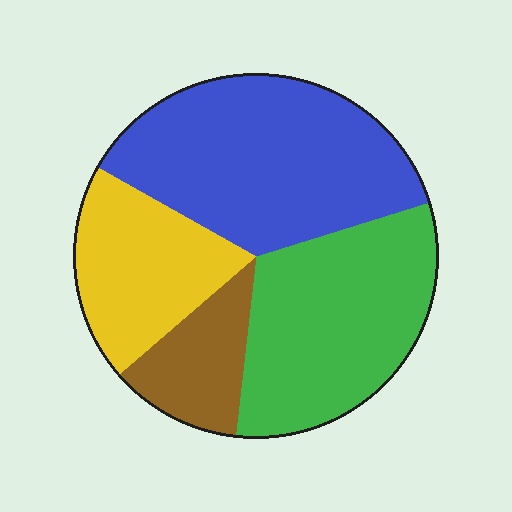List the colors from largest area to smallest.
From largest to smallest: blue, green, yellow, brown.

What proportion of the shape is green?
Green covers roughly 30% of the shape.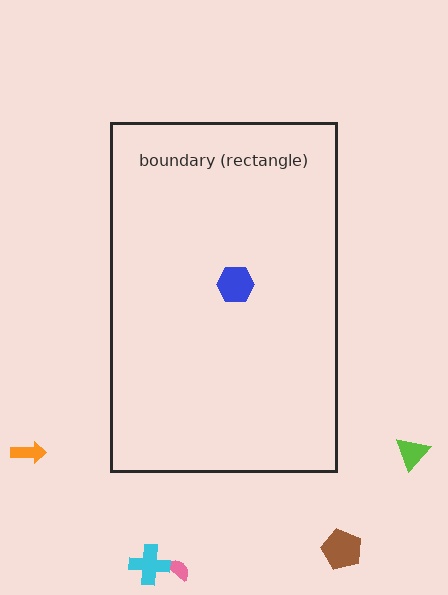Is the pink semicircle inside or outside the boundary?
Outside.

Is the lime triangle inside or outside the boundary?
Outside.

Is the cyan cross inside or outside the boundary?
Outside.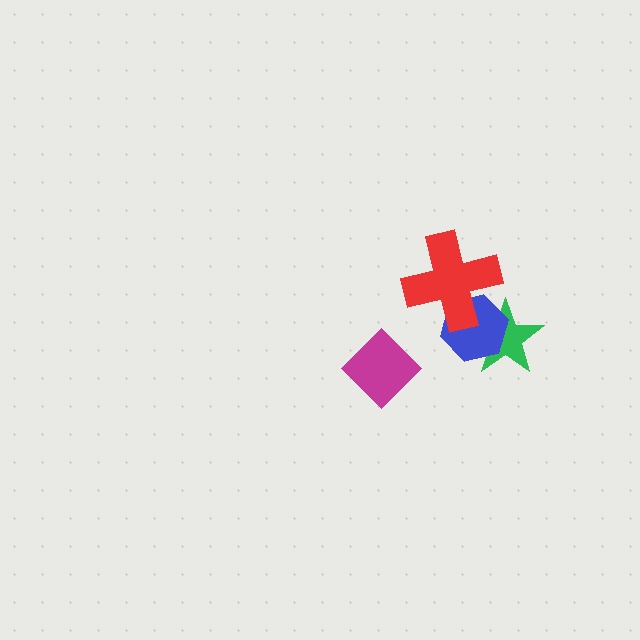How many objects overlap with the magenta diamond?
0 objects overlap with the magenta diamond.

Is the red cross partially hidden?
No, no other shape covers it.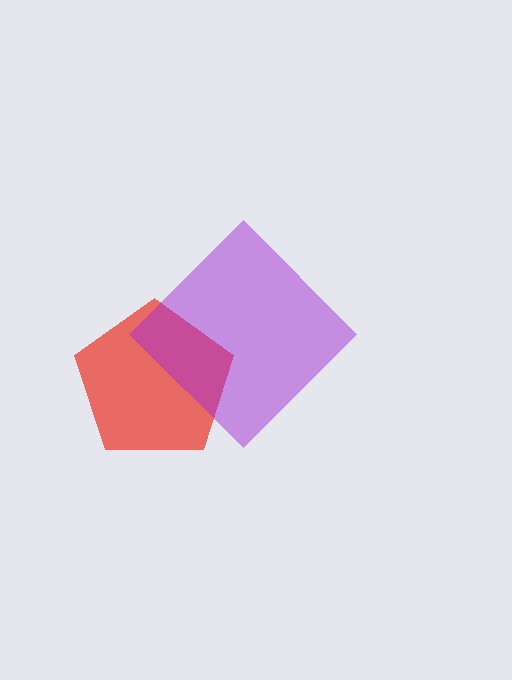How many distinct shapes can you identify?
There are 2 distinct shapes: a red pentagon, a purple diamond.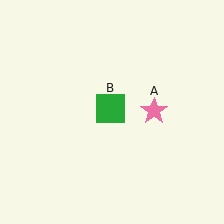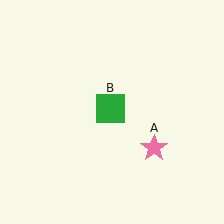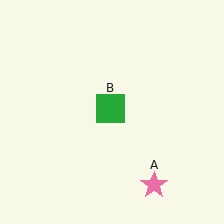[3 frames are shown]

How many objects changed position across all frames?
1 object changed position: pink star (object A).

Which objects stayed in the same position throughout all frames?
Green square (object B) remained stationary.